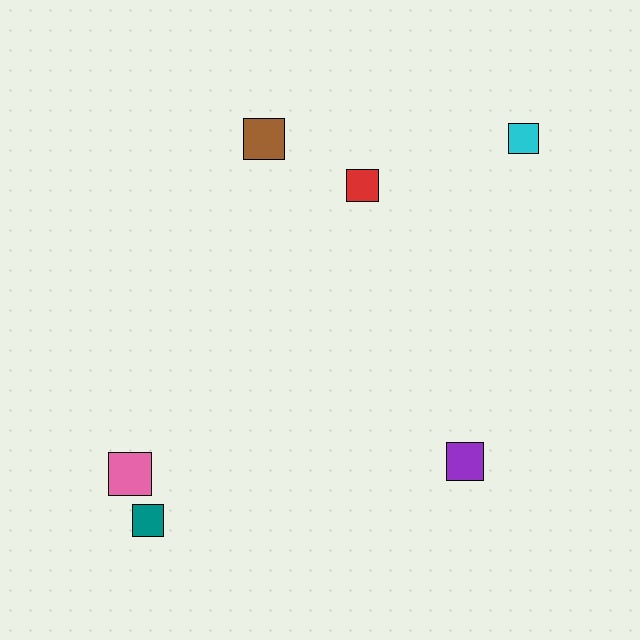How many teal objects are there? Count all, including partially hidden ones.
There is 1 teal object.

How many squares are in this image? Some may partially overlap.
There are 6 squares.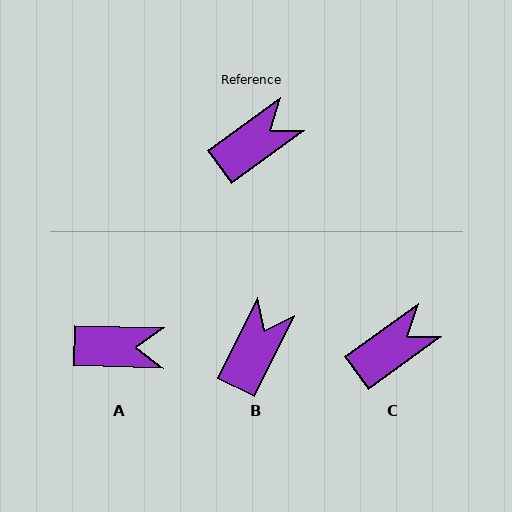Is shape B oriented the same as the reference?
No, it is off by about 28 degrees.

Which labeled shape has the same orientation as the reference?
C.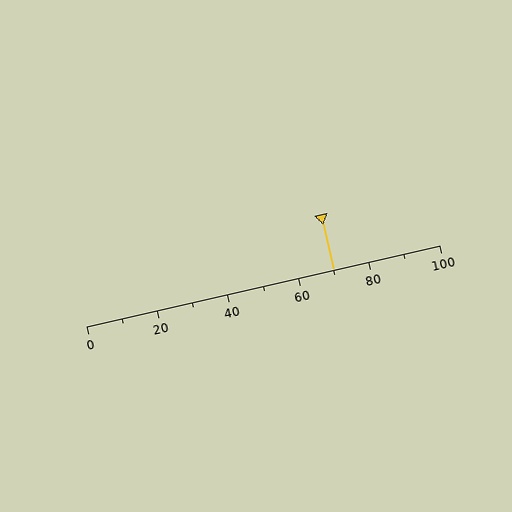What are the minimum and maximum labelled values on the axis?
The axis runs from 0 to 100.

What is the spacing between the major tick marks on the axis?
The major ticks are spaced 20 apart.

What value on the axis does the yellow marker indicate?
The marker indicates approximately 70.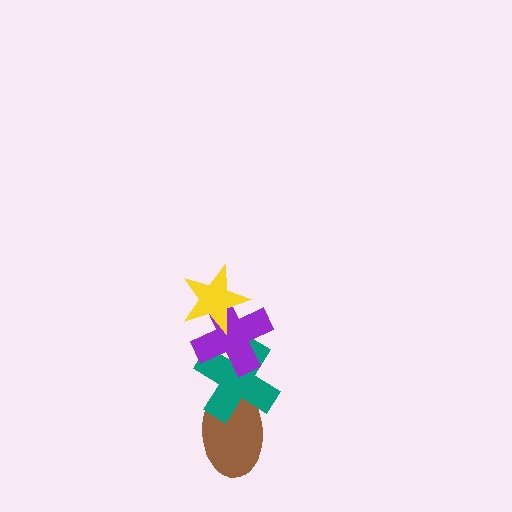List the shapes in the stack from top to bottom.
From top to bottom: the yellow star, the purple cross, the teal cross, the brown ellipse.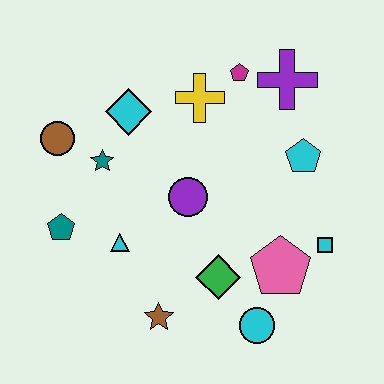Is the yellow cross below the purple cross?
Yes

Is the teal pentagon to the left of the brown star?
Yes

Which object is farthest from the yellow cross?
The cyan circle is farthest from the yellow cross.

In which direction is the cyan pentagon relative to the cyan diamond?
The cyan pentagon is to the right of the cyan diamond.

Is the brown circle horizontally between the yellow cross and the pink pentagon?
No